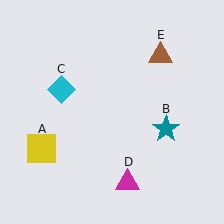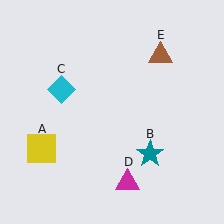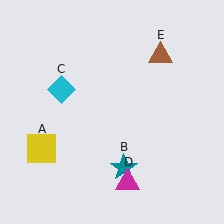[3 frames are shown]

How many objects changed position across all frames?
1 object changed position: teal star (object B).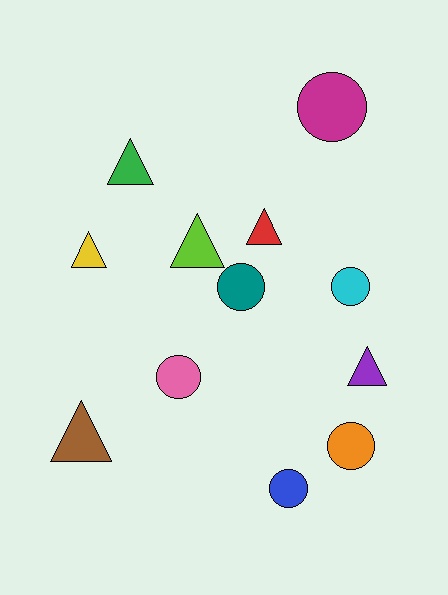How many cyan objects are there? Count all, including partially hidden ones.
There is 1 cyan object.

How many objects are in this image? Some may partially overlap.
There are 12 objects.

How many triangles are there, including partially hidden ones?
There are 6 triangles.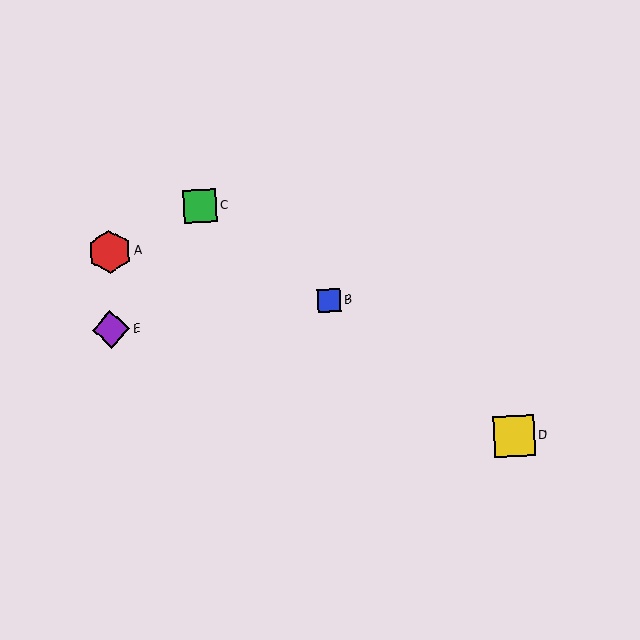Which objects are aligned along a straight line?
Objects B, C, D are aligned along a straight line.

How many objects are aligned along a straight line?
3 objects (B, C, D) are aligned along a straight line.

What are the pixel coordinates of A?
Object A is at (110, 252).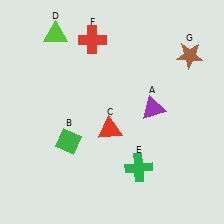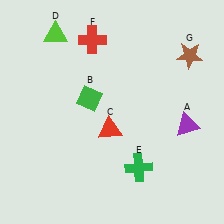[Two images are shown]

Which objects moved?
The objects that moved are: the purple triangle (A), the green diamond (B).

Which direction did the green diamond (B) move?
The green diamond (B) moved up.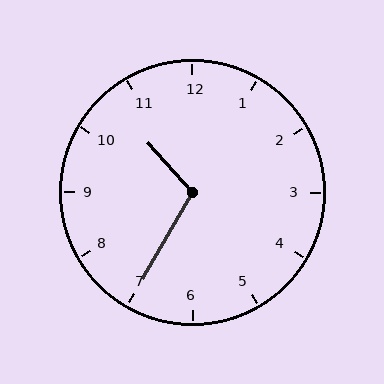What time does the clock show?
10:35.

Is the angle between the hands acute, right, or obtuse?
It is obtuse.